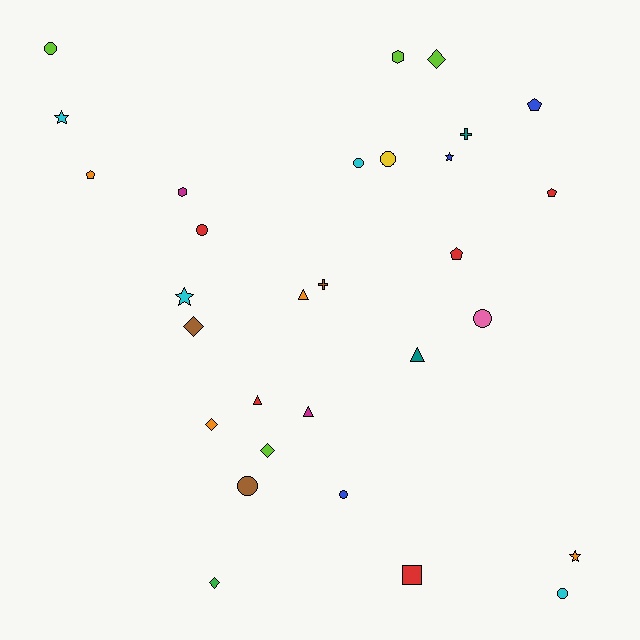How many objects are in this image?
There are 30 objects.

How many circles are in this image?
There are 8 circles.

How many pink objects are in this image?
There is 1 pink object.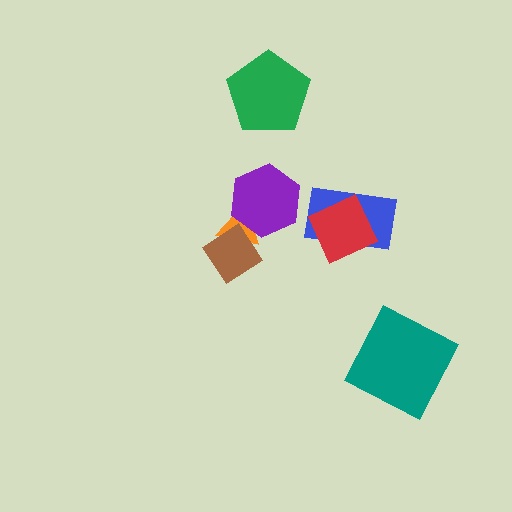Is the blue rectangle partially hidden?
Yes, it is partially covered by another shape.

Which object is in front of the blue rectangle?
The red square is in front of the blue rectangle.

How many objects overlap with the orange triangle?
2 objects overlap with the orange triangle.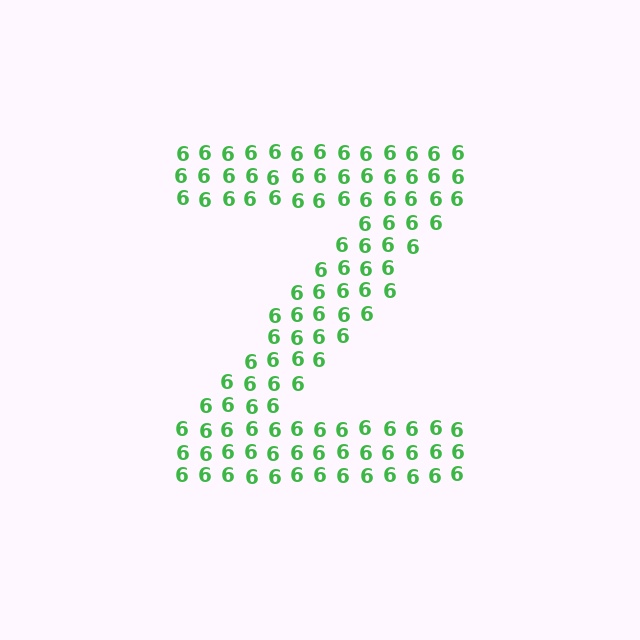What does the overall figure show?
The overall figure shows the letter Z.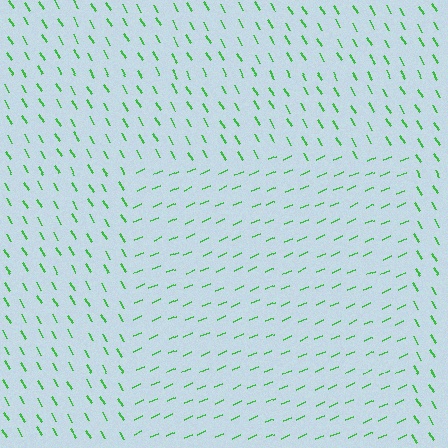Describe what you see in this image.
The image is filled with small green line segments. A rectangle region in the image has lines oriented differently from the surrounding lines, creating a visible texture boundary.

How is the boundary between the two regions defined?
The boundary is defined purely by a change in line orientation (approximately 83 degrees difference). All lines are the same color and thickness.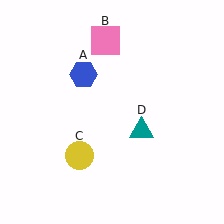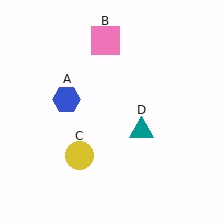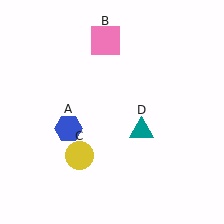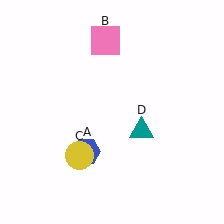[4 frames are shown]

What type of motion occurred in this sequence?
The blue hexagon (object A) rotated counterclockwise around the center of the scene.